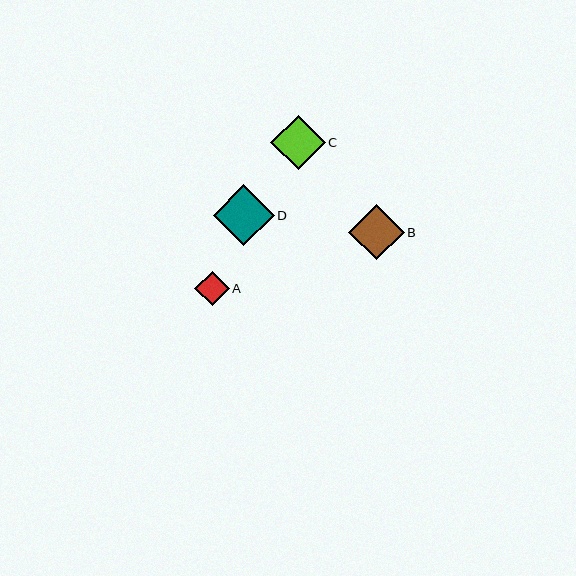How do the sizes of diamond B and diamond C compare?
Diamond B and diamond C are approximately the same size.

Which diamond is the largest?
Diamond D is the largest with a size of approximately 60 pixels.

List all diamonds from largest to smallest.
From largest to smallest: D, B, C, A.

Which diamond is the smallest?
Diamond A is the smallest with a size of approximately 34 pixels.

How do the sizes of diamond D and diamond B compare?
Diamond D and diamond B are approximately the same size.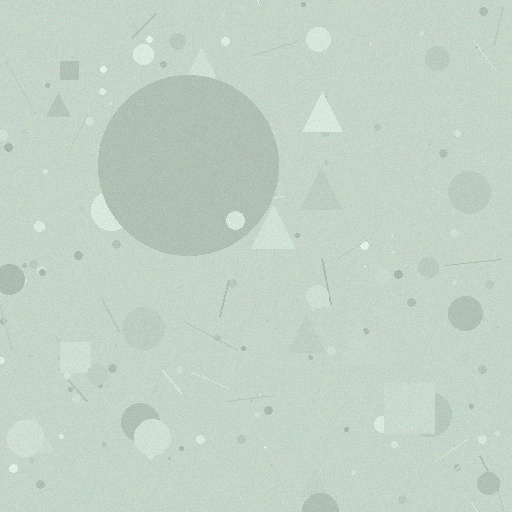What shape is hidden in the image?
A circle is hidden in the image.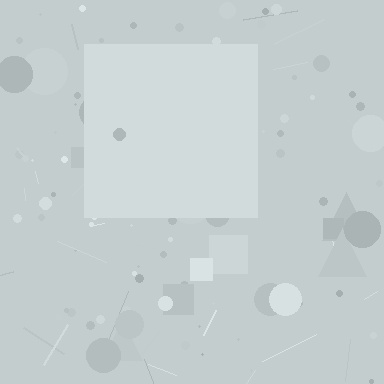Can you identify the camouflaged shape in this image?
The camouflaged shape is a square.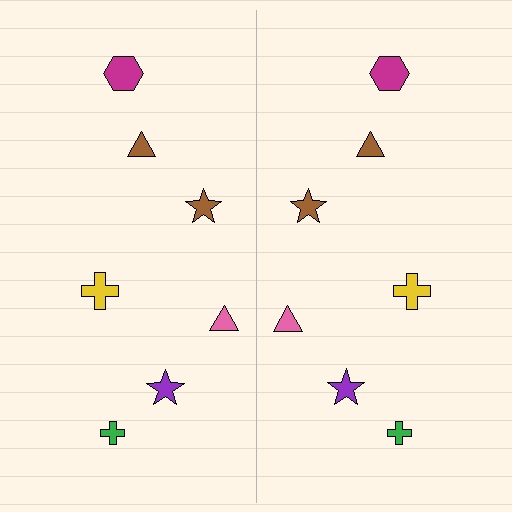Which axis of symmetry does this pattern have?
The pattern has a vertical axis of symmetry running through the center of the image.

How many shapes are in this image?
There are 14 shapes in this image.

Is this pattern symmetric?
Yes, this pattern has bilateral (reflection) symmetry.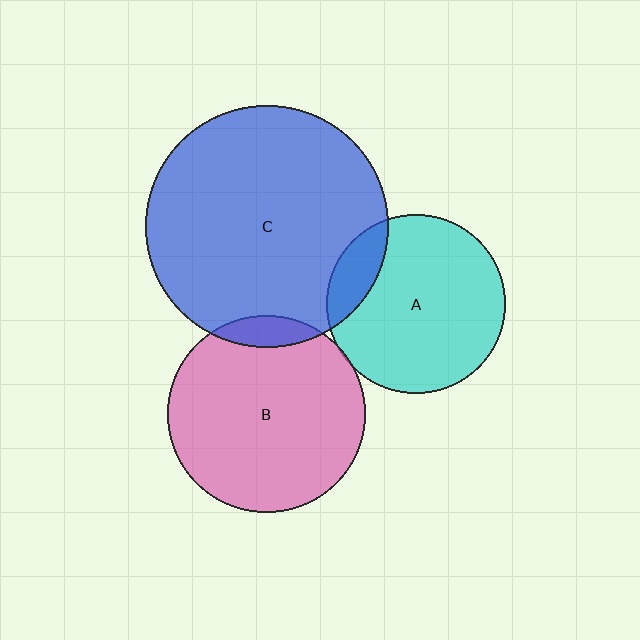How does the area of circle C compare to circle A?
Approximately 1.8 times.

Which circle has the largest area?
Circle C (blue).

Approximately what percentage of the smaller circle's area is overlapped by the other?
Approximately 15%.